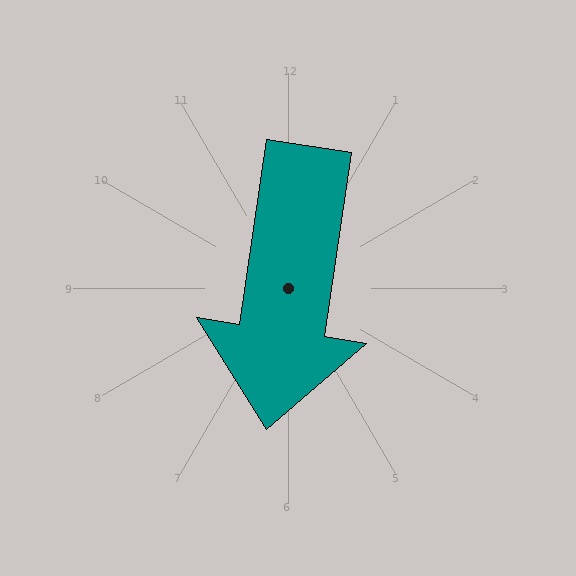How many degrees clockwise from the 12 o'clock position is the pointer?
Approximately 189 degrees.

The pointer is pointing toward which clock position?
Roughly 6 o'clock.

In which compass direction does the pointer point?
South.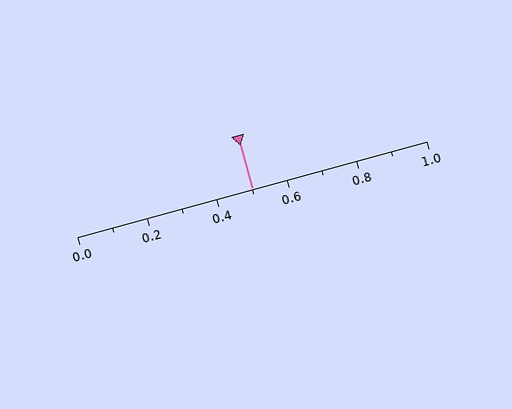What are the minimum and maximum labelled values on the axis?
The axis runs from 0.0 to 1.0.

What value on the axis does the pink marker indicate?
The marker indicates approximately 0.5.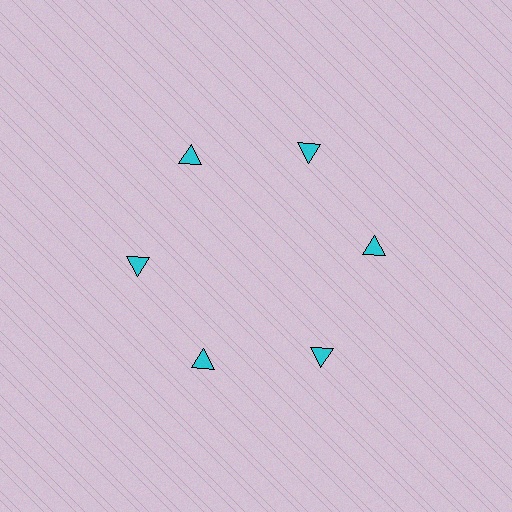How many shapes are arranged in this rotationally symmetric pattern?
There are 6 shapes, arranged in 6 groups of 1.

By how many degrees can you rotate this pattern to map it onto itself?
The pattern maps onto itself every 60 degrees of rotation.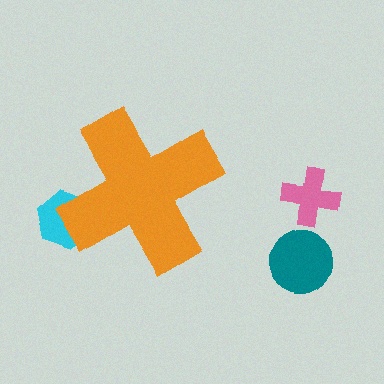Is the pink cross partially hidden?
No, the pink cross is fully visible.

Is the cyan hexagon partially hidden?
Yes, the cyan hexagon is partially hidden behind the orange cross.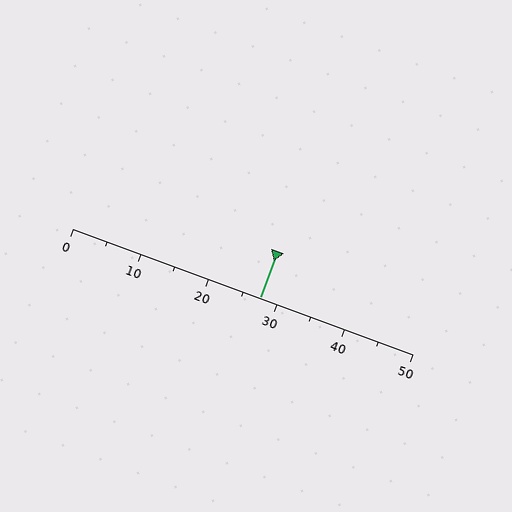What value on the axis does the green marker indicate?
The marker indicates approximately 27.5.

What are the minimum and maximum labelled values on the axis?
The axis runs from 0 to 50.